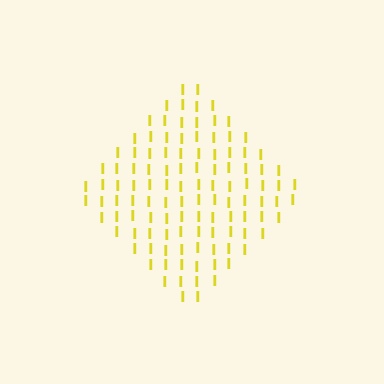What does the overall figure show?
The overall figure shows a diamond.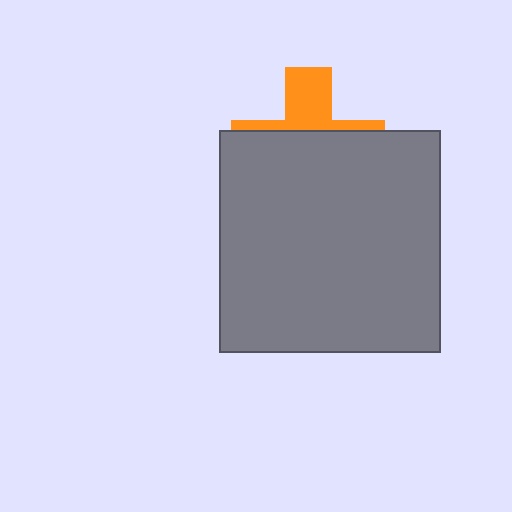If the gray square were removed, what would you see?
You would see the complete orange cross.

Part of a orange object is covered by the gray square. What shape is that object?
It is a cross.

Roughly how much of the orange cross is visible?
A small part of it is visible (roughly 32%).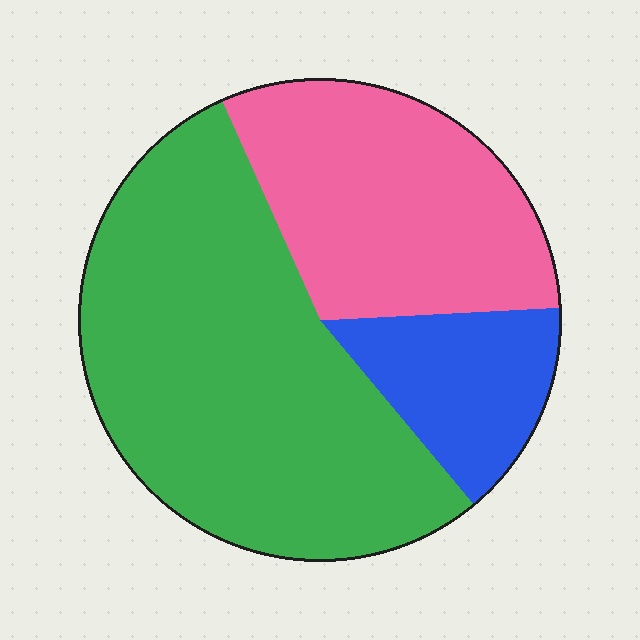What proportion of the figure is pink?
Pink takes up about one third (1/3) of the figure.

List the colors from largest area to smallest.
From largest to smallest: green, pink, blue.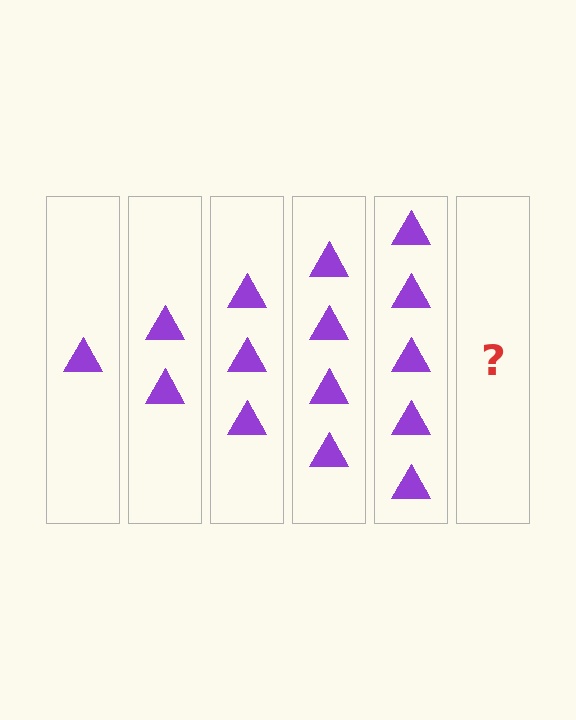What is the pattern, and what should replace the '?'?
The pattern is that each step adds one more triangle. The '?' should be 6 triangles.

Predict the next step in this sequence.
The next step is 6 triangles.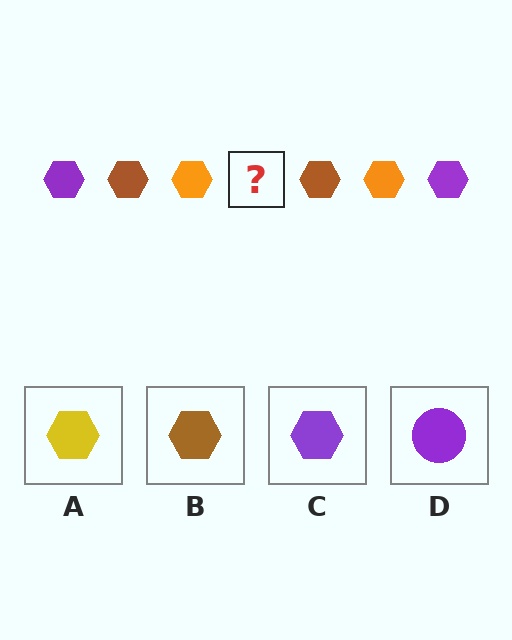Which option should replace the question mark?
Option C.